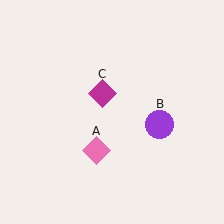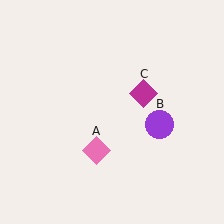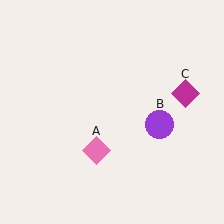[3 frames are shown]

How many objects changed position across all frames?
1 object changed position: magenta diamond (object C).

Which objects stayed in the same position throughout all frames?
Pink diamond (object A) and purple circle (object B) remained stationary.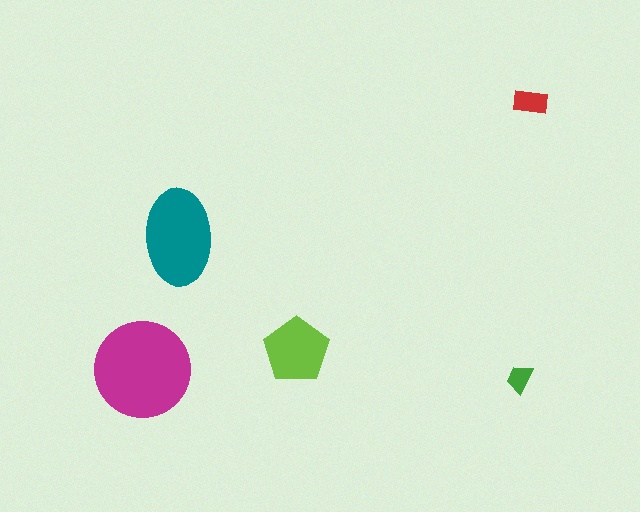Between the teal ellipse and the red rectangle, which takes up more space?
The teal ellipse.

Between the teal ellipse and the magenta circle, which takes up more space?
The magenta circle.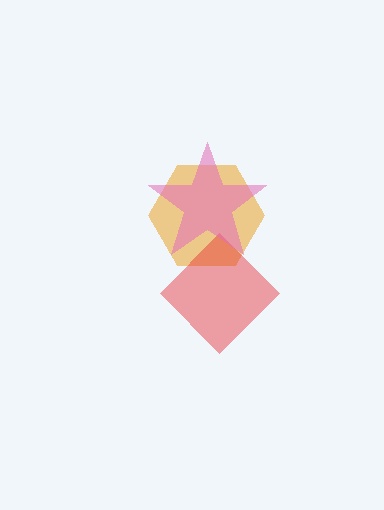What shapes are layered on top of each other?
The layered shapes are: an orange hexagon, a red diamond, a pink star.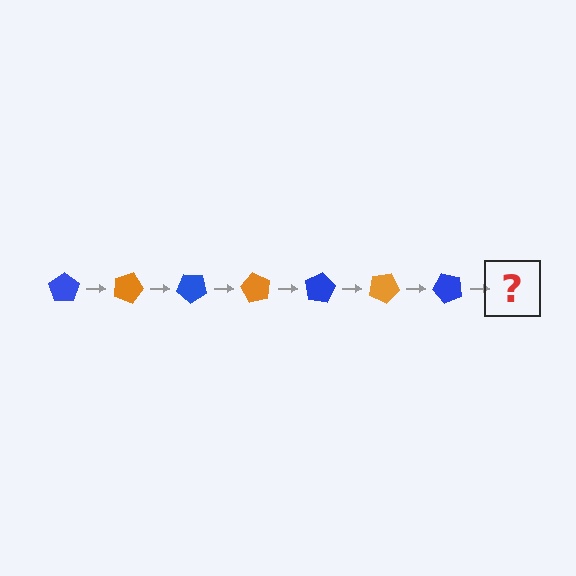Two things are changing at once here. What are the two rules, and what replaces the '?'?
The two rules are that it rotates 20 degrees each step and the color cycles through blue and orange. The '?' should be an orange pentagon, rotated 140 degrees from the start.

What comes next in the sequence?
The next element should be an orange pentagon, rotated 140 degrees from the start.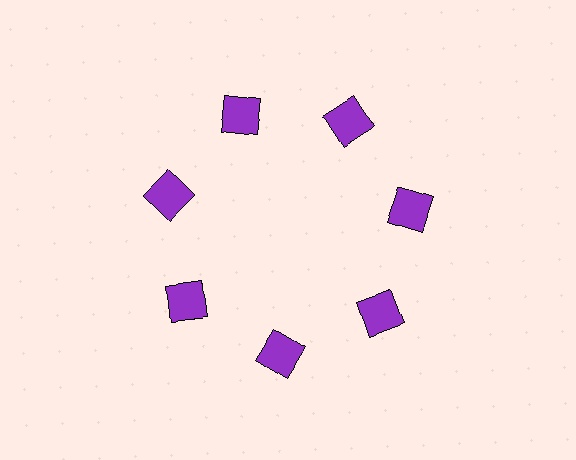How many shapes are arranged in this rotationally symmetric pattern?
There are 7 shapes, arranged in 7 groups of 1.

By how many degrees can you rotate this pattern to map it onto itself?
The pattern maps onto itself every 51 degrees of rotation.